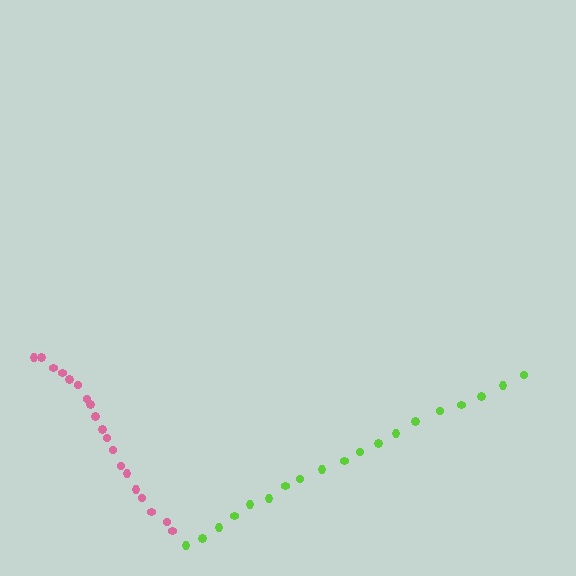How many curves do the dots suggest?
There are 2 distinct paths.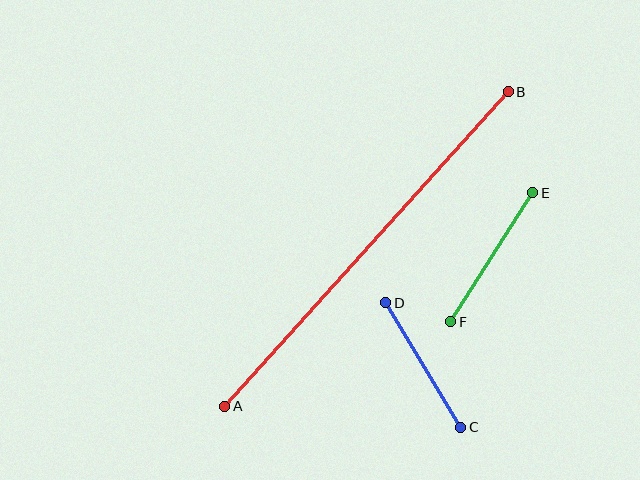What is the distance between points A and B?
The distance is approximately 423 pixels.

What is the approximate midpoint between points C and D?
The midpoint is at approximately (423, 365) pixels.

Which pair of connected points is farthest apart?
Points A and B are farthest apart.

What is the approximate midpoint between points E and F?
The midpoint is at approximately (492, 257) pixels.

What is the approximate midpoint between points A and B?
The midpoint is at approximately (366, 249) pixels.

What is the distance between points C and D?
The distance is approximately 145 pixels.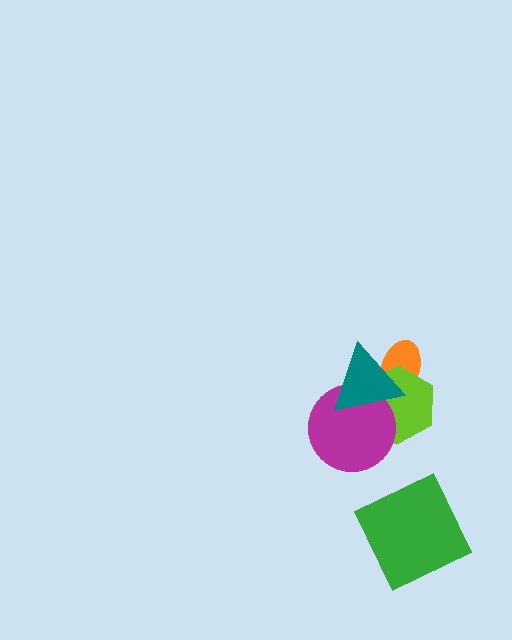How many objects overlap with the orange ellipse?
2 objects overlap with the orange ellipse.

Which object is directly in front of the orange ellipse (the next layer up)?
The lime hexagon is directly in front of the orange ellipse.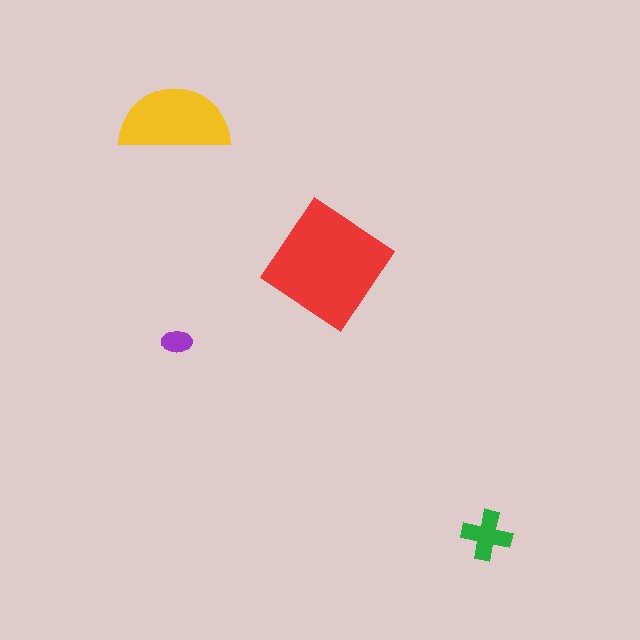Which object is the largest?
The red diamond.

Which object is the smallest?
The purple ellipse.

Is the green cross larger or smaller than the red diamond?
Smaller.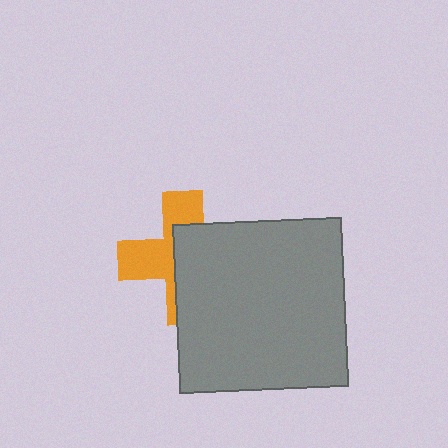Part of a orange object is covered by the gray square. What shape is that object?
It is a cross.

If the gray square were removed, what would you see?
You would see the complete orange cross.